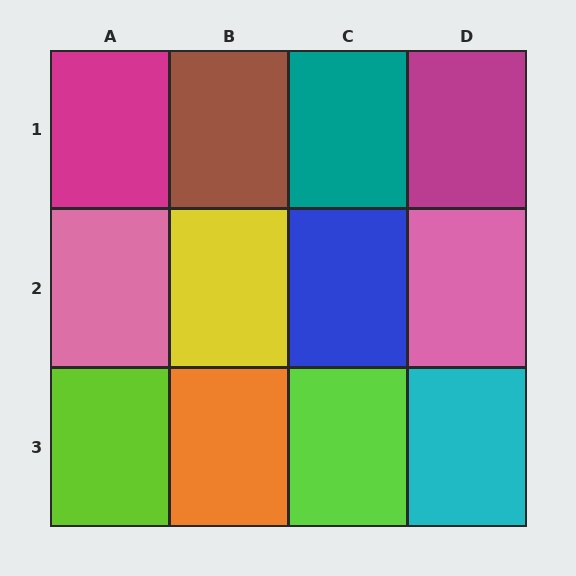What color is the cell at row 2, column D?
Pink.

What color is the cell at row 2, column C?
Blue.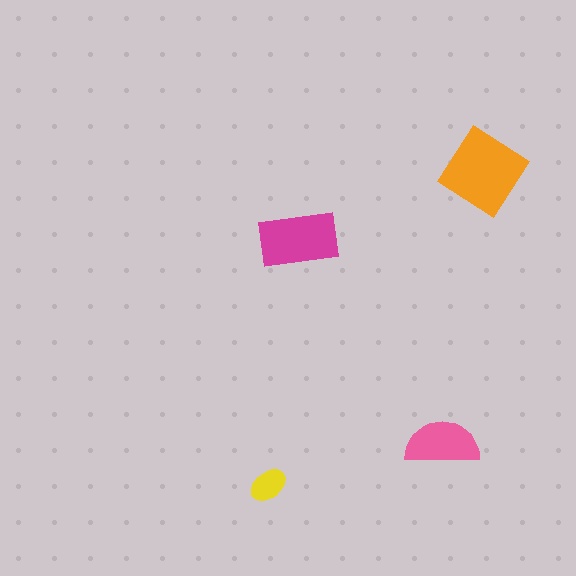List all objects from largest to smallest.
The orange diamond, the magenta rectangle, the pink semicircle, the yellow ellipse.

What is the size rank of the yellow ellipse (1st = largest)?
4th.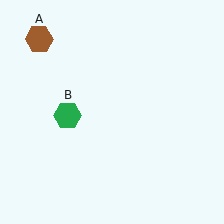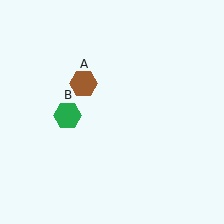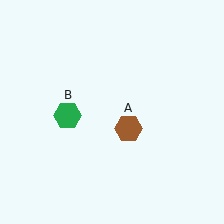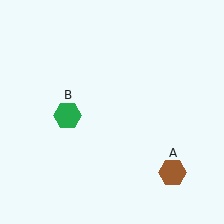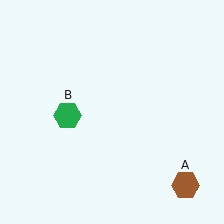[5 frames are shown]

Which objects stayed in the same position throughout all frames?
Green hexagon (object B) remained stationary.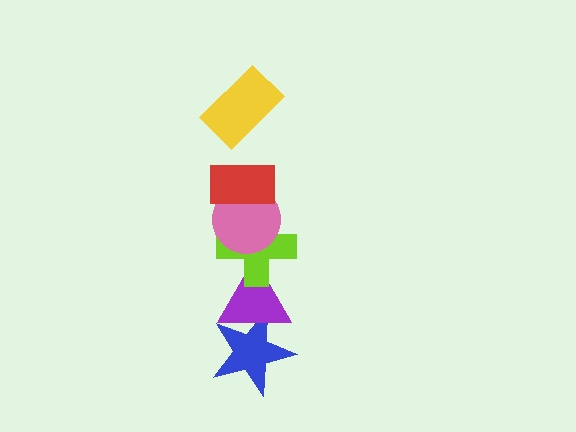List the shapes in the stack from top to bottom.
From top to bottom: the yellow rectangle, the red rectangle, the pink circle, the lime cross, the purple triangle, the blue star.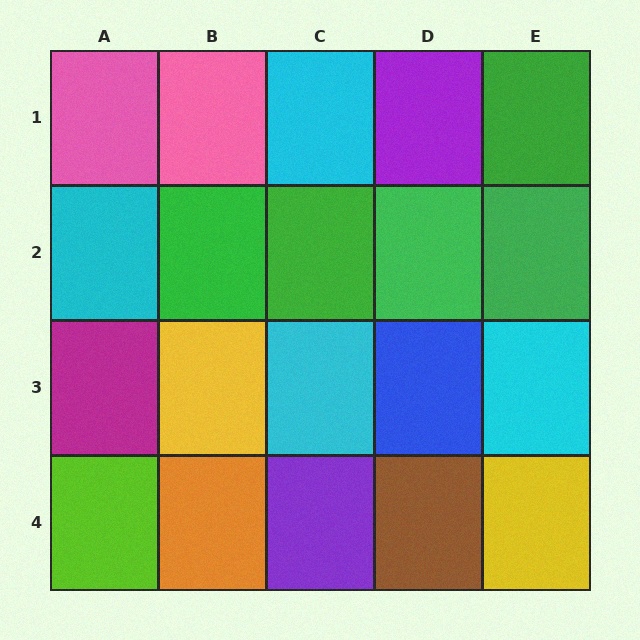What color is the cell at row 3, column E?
Cyan.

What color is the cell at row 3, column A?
Magenta.